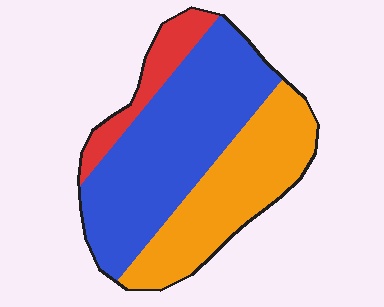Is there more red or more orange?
Orange.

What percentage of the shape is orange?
Orange takes up between a quarter and a half of the shape.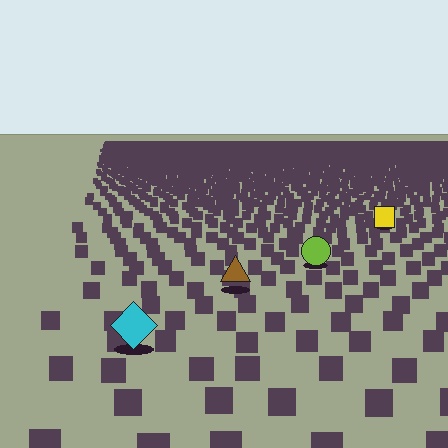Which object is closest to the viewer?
The cyan diamond is closest. The texture marks near it are larger and more spread out.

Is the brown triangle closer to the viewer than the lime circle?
Yes. The brown triangle is closer — you can tell from the texture gradient: the ground texture is coarser near it.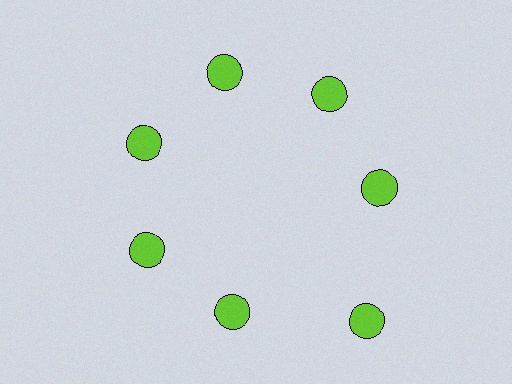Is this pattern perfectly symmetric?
No. The 7 lime circles are arranged in a ring, but one element near the 5 o'clock position is pushed outward from the center, breaking the 7-fold rotational symmetry.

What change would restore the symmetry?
The symmetry would be restored by moving it inward, back onto the ring so that all 7 circles sit at equal angles and equal distance from the center.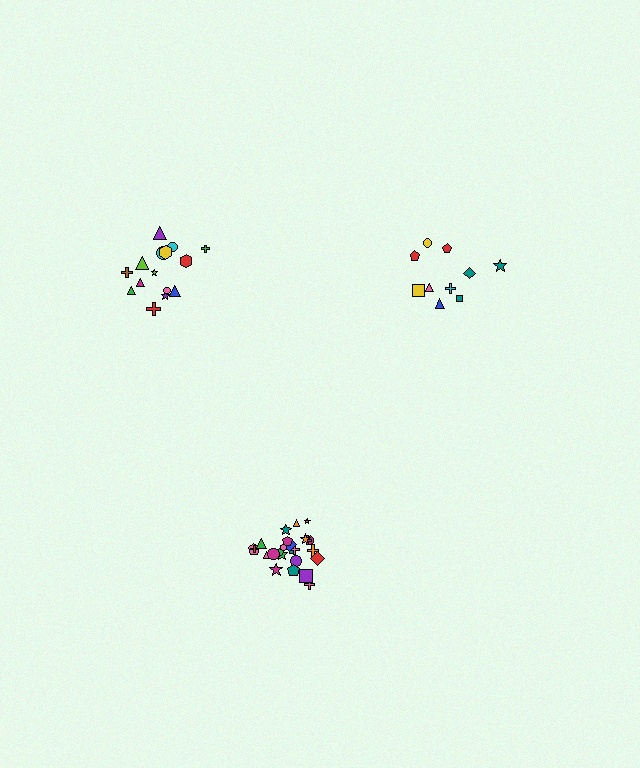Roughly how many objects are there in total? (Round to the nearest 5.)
Roughly 50 objects in total.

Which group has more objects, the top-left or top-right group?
The top-left group.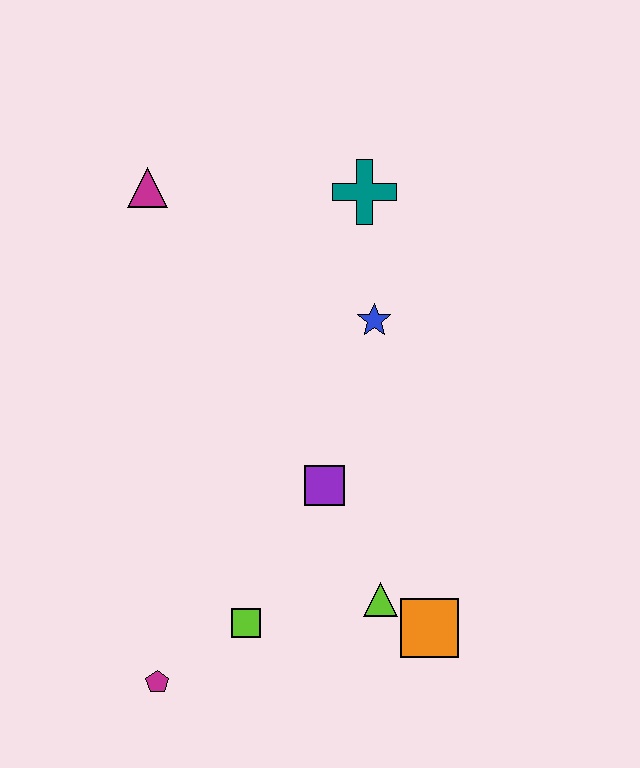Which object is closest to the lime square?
The magenta pentagon is closest to the lime square.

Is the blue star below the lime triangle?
No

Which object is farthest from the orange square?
The magenta triangle is farthest from the orange square.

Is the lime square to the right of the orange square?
No